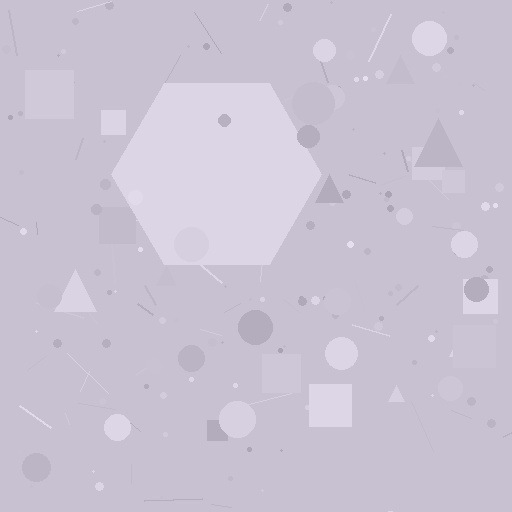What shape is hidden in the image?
A hexagon is hidden in the image.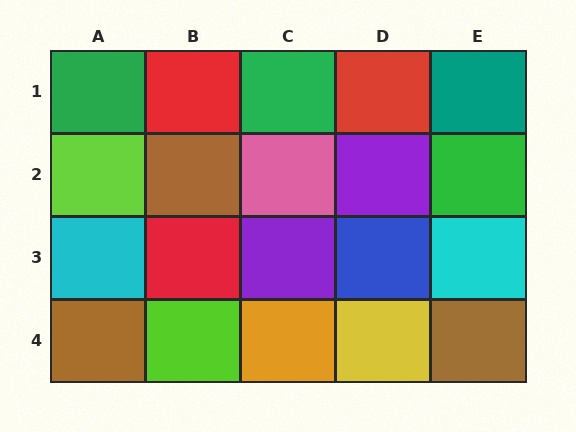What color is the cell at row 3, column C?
Purple.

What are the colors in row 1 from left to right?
Green, red, green, red, teal.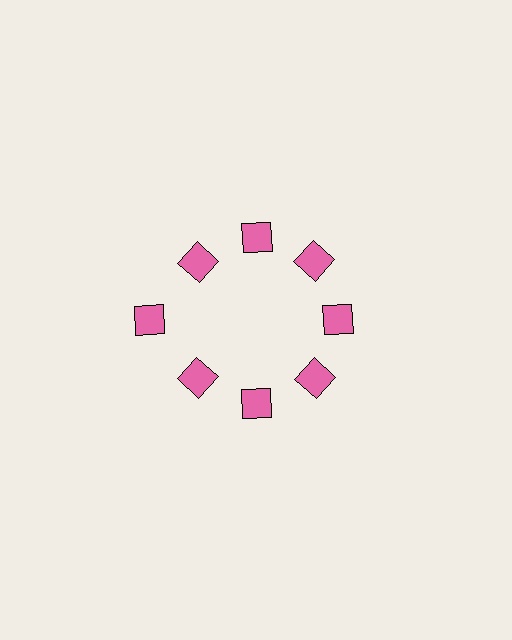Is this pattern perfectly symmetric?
No. The 8 pink squares are arranged in a ring, but one element near the 9 o'clock position is pushed outward from the center, breaking the 8-fold rotational symmetry.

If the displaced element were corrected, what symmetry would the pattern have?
It would have 8-fold rotational symmetry — the pattern would map onto itself every 45 degrees.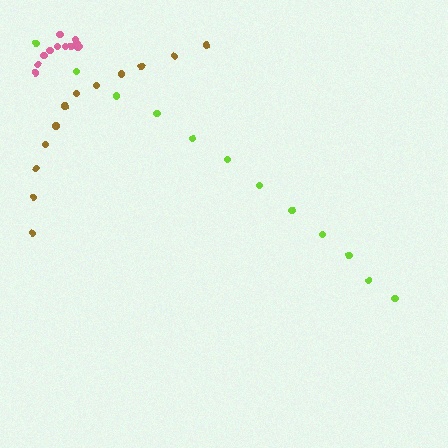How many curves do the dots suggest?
There are 3 distinct paths.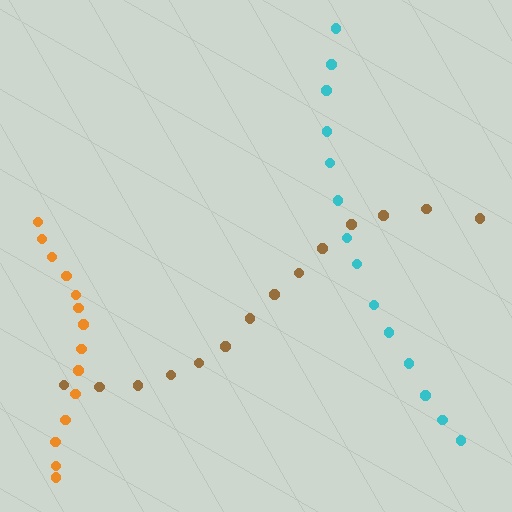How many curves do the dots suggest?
There are 3 distinct paths.